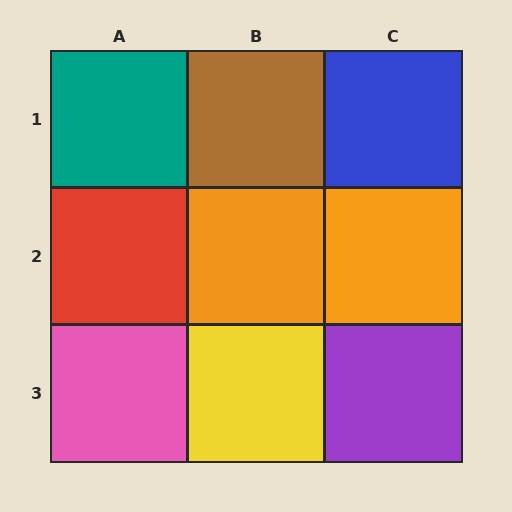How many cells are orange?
2 cells are orange.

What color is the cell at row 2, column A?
Red.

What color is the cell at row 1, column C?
Blue.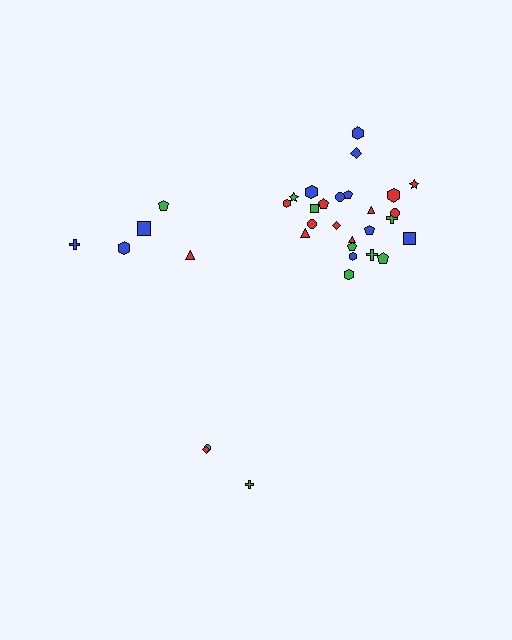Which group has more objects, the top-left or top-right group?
The top-right group.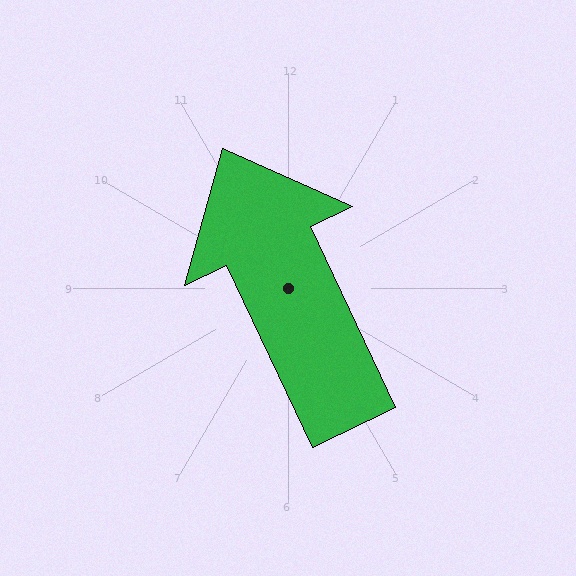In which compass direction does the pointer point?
Northwest.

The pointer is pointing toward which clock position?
Roughly 11 o'clock.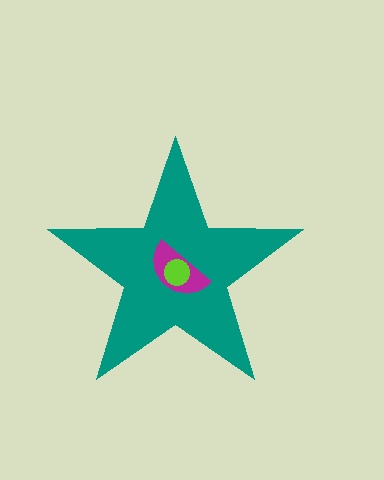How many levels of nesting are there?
3.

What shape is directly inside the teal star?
The magenta semicircle.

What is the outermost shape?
The teal star.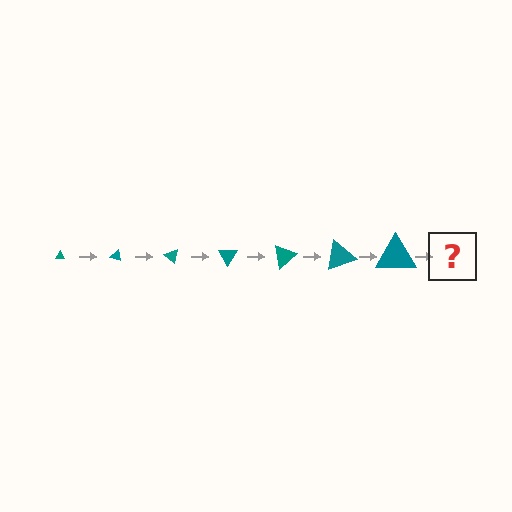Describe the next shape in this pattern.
It should be a triangle, larger than the previous one and rotated 140 degrees from the start.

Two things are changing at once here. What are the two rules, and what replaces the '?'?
The two rules are that the triangle grows larger each step and it rotates 20 degrees each step. The '?' should be a triangle, larger than the previous one and rotated 140 degrees from the start.